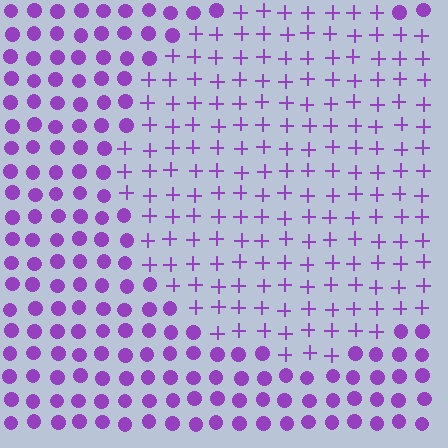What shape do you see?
I see a circle.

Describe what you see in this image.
The image is filled with small purple elements arranged in a uniform grid. A circle-shaped region contains plus signs, while the surrounding area contains circles. The boundary is defined purely by the change in element shape.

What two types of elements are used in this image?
The image uses plus signs inside the circle region and circles outside it.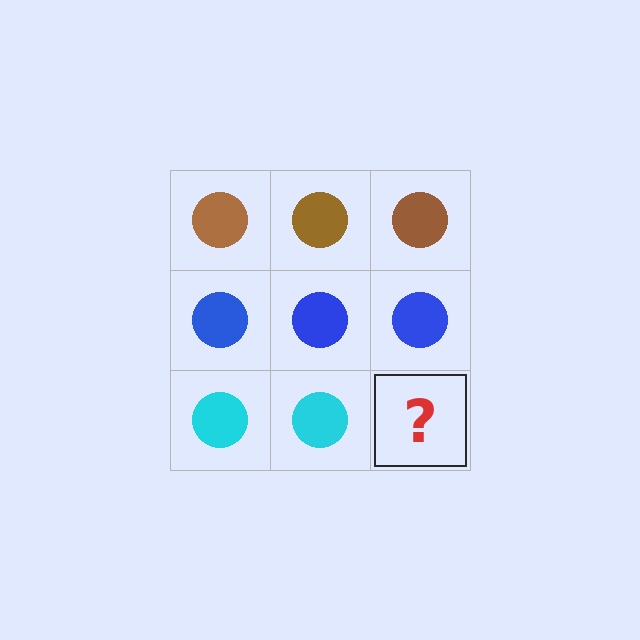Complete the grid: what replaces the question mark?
The question mark should be replaced with a cyan circle.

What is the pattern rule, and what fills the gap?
The rule is that each row has a consistent color. The gap should be filled with a cyan circle.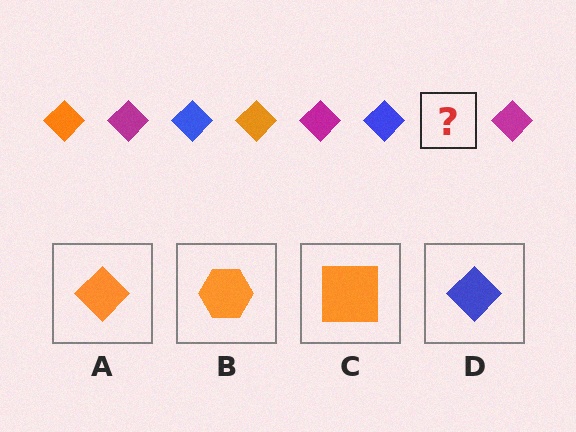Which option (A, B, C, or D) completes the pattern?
A.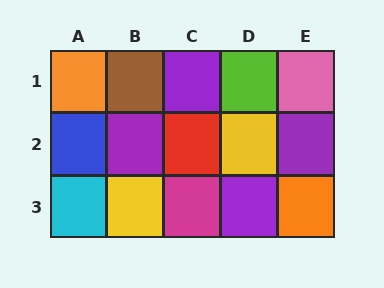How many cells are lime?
1 cell is lime.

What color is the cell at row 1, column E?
Pink.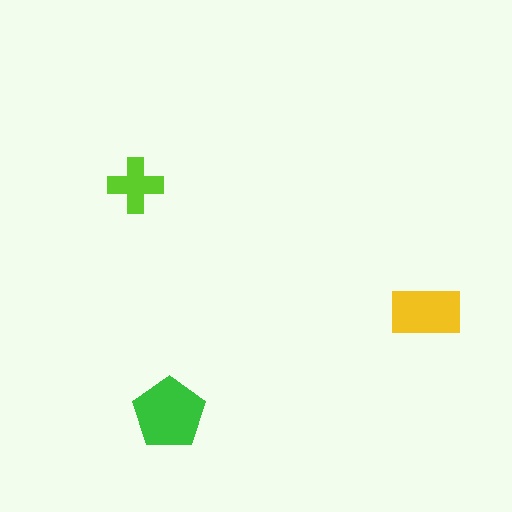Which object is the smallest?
The lime cross.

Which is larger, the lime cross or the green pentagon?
The green pentagon.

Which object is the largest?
The green pentagon.